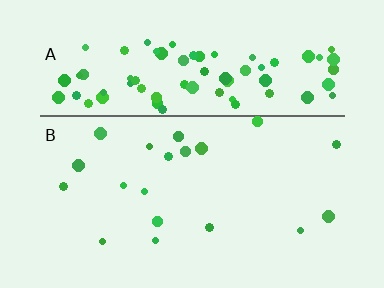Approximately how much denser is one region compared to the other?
Approximately 4.7× — region A over region B.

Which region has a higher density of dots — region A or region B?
A (the top).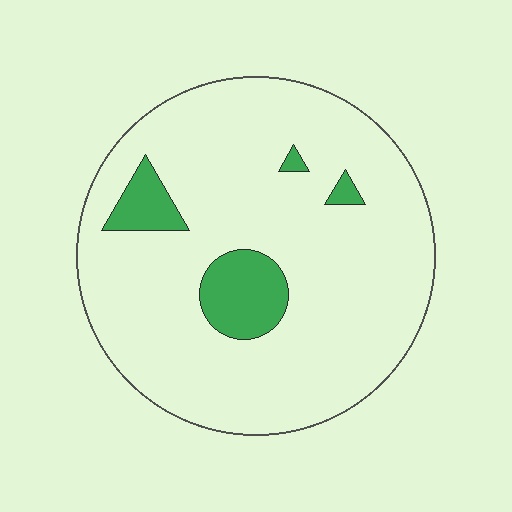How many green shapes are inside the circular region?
4.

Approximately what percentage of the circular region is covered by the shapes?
Approximately 10%.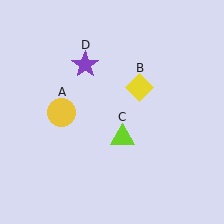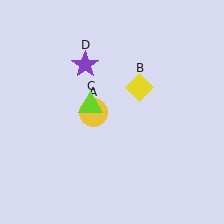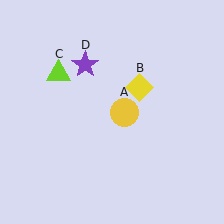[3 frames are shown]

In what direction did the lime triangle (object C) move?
The lime triangle (object C) moved up and to the left.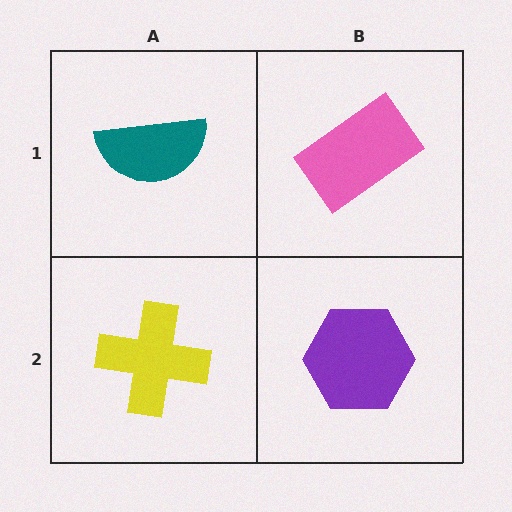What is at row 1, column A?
A teal semicircle.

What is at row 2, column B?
A purple hexagon.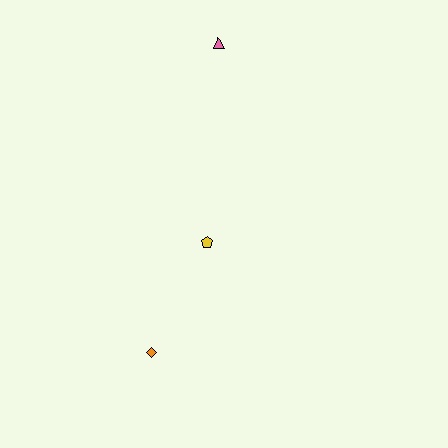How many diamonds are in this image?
There is 1 diamond.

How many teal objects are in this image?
There are no teal objects.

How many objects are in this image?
There are 3 objects.